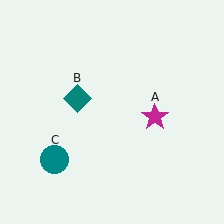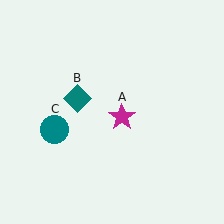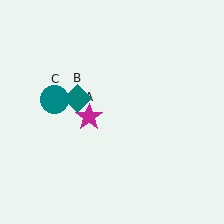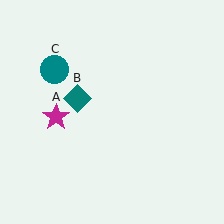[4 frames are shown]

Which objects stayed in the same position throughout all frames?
Teal diamond (object B) remained stationary.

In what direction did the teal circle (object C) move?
The teal circle (object C) moved up.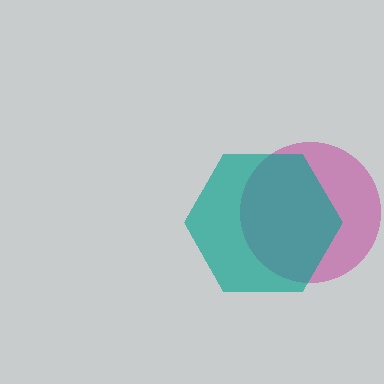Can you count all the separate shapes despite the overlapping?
Yes, there are 2 separate shapes.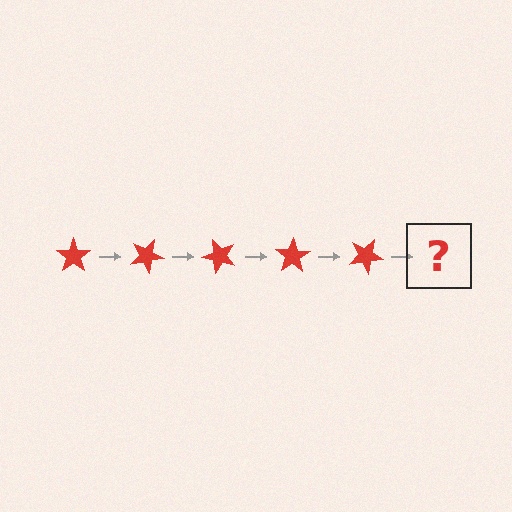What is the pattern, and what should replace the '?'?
The pattern is that the star rotates 25 degrees each step. The '?' should be a red star rotated 125 degrees.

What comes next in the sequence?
The next element should be a red star rotated 125 degrees.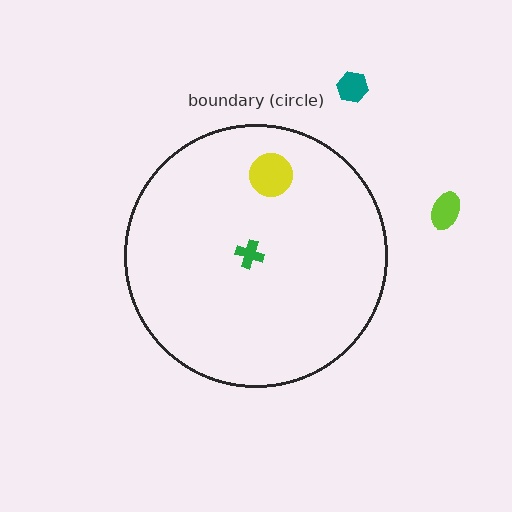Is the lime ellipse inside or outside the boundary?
Outside.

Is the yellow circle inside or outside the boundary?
Inside.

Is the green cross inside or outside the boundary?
Inside.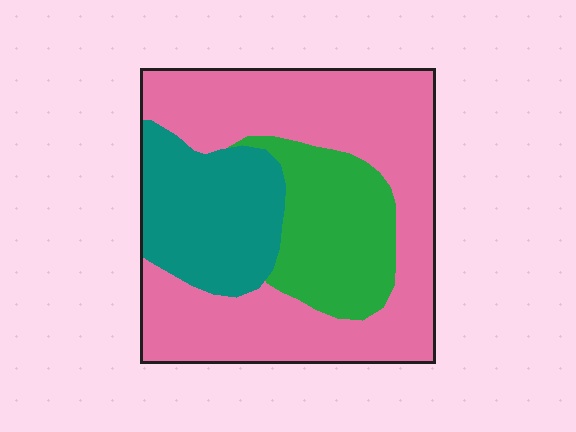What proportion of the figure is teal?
Teal takes up about one quarter (1/4) of the figure.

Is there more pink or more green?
Pink.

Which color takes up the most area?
Pink, at roughly 55%.